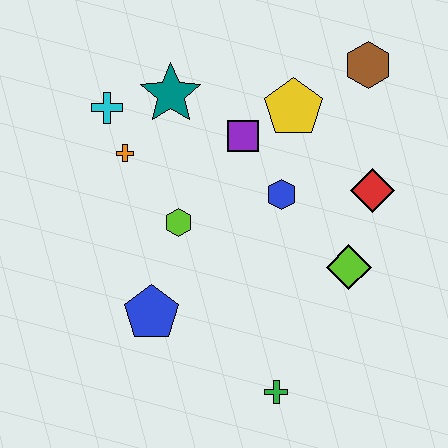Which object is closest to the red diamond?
The lime diamond is closest to the red diamond.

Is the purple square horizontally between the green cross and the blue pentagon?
Yes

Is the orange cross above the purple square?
No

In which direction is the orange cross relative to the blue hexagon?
The orange cross is to the left of the blue hexagon.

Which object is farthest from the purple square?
The green cross is farthest from the purple square.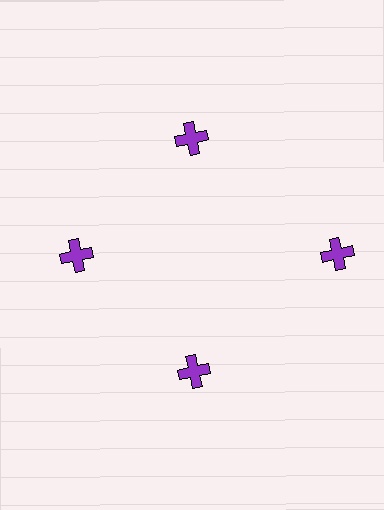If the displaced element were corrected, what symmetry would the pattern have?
It would have 4-fold rotational symmetry — the pattern would map onto itself every 90 degrees.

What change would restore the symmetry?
The symmetry would be restored by moving it inward, back onto the ring so that all 4 crosses sit at equal angles and equal distance from the center.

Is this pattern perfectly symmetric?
No. The 4 purple crosses are arranged in a ring, but one element near the 3 o'clock position is pushed outward from the center, breaking the 4-fold rotational symmetry.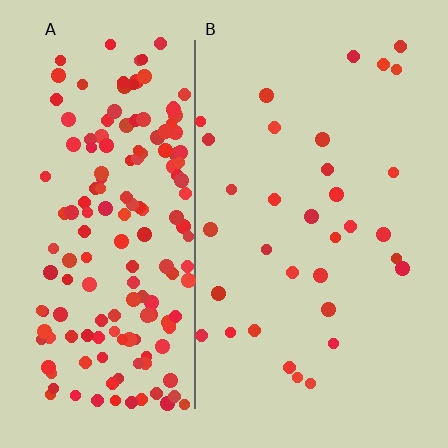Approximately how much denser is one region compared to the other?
Approximately 5.2× — region A over region B.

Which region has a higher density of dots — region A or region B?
A (the left).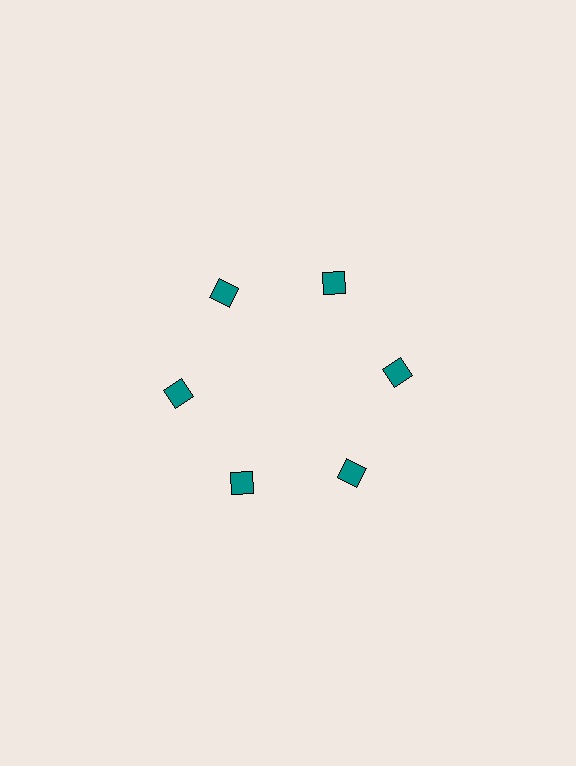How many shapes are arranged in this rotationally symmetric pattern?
There are 6 shapes, arranged in 6 groups of 1.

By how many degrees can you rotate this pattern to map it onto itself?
The pattern maps onto itself every 60 degrees of rotation.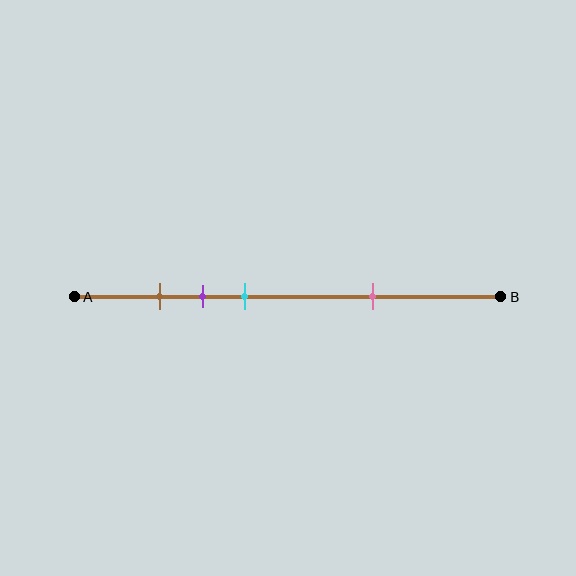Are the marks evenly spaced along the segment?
No, the marks are not evenly spaced.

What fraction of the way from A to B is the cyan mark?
The cyan mark is approximately 40% (0.4) of the way from A to B.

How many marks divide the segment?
There are 4 marks dividing the segment.